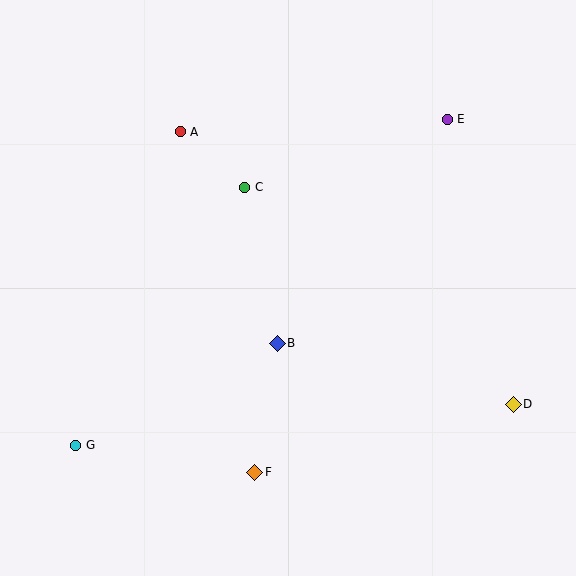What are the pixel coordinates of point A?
Point A is at (180, 132).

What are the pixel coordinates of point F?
Point F is at (255, 472).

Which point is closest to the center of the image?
Point B at (277, 343) is closest to the center.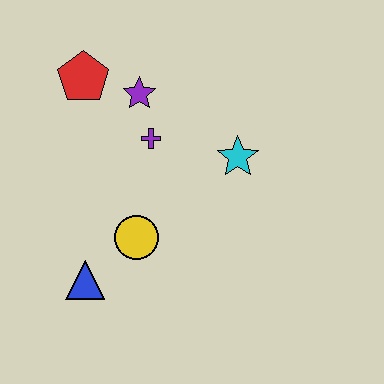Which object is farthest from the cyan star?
The blue triangle is farthest from the cyan star.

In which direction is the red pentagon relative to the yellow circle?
The red pentagon is above the yellow circle.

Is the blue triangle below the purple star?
Yes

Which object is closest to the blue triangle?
The yellow circle is closest to the blue triangle.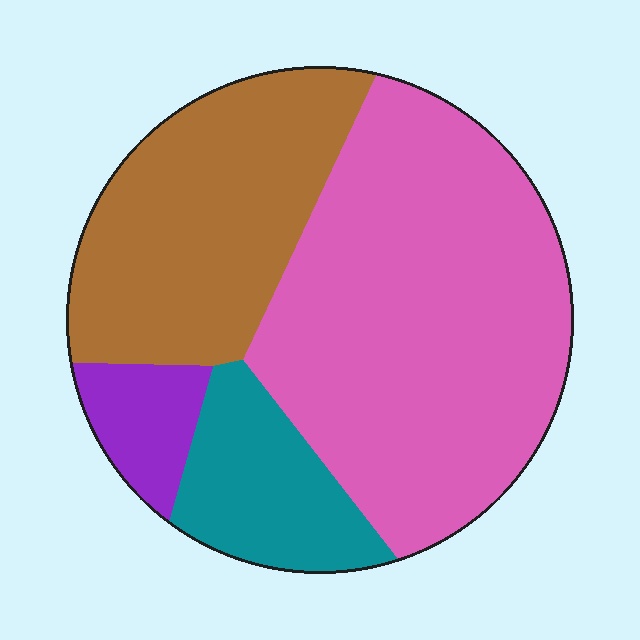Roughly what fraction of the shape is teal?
Teal takes up less than a quarter of the shape.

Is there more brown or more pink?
Pink.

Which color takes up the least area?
Purple, at roughly 5%.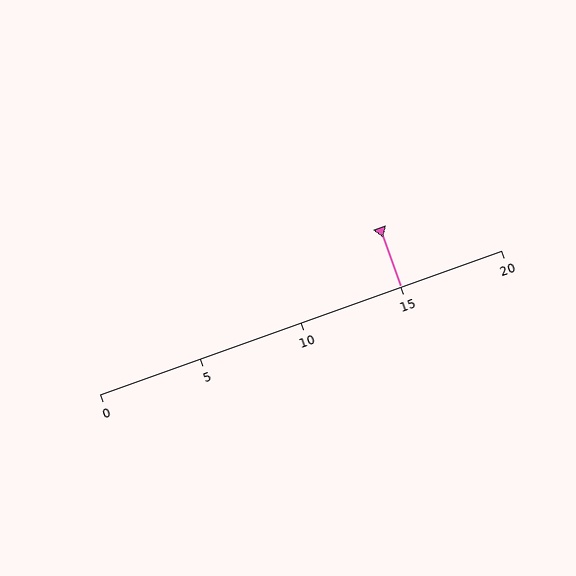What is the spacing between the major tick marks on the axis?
The major ticks are spaced 5 apart.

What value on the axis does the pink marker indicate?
The marker indicates approximately 15.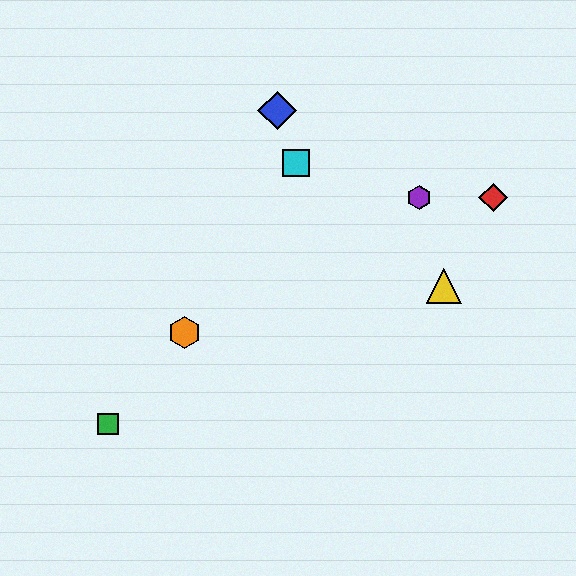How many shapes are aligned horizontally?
2 shapes (the red diamond, the purple hexagon) are aligned horizontally.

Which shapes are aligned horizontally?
The red diamond, the purple hexagon are aligned horizontally.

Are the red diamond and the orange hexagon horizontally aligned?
No, the red diamond is at y≈198 and the orange hexagon is at y≈333.